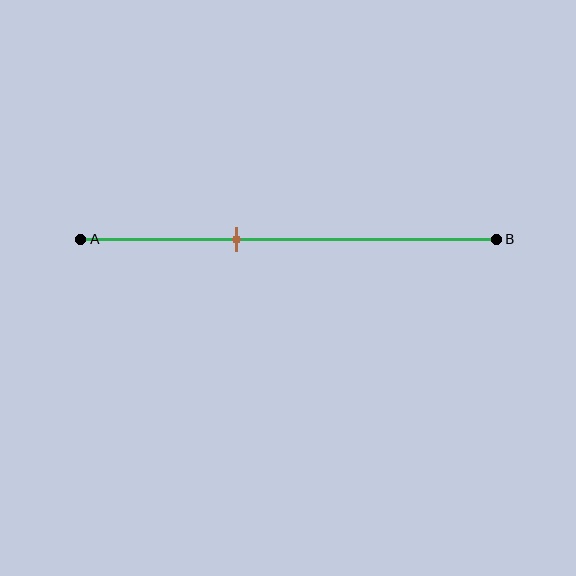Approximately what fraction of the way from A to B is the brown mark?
The brown mark is approximately 40% of the way from A to B.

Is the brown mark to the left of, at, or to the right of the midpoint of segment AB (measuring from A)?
The brown mark is to the left of the midpoint of segment AB.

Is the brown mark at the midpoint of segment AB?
No, the mark is at about 40% from A, not at the 50% midpoint.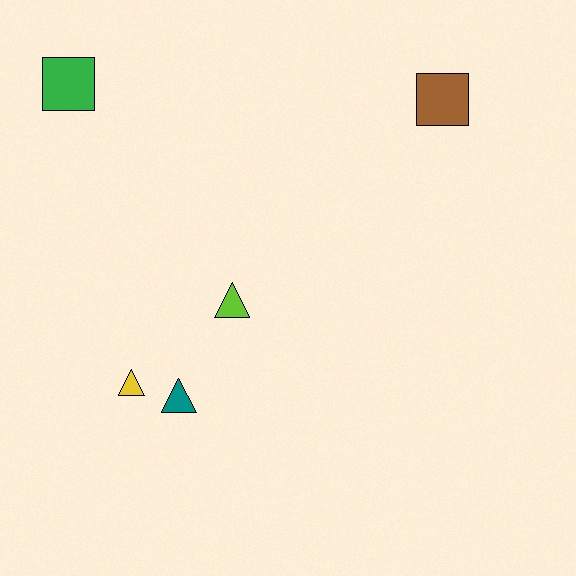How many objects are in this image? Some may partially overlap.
There are 5 objects.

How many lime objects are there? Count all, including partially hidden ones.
There is 1 lime object.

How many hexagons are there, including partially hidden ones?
There are no hexagons.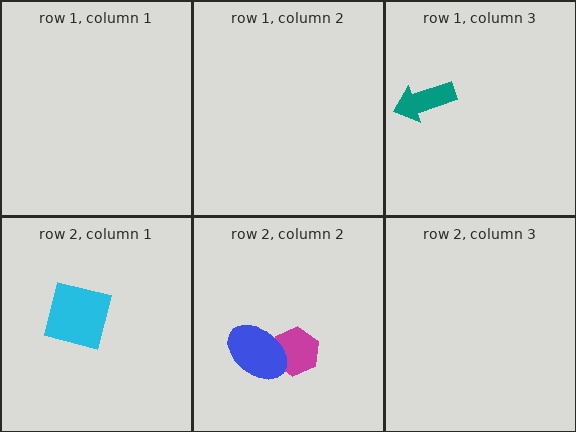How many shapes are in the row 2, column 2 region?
2.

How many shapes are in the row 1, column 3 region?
1.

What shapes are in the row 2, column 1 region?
The cyan square.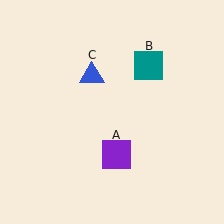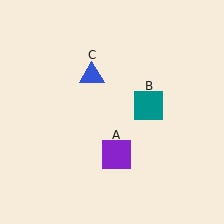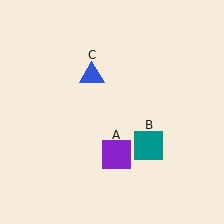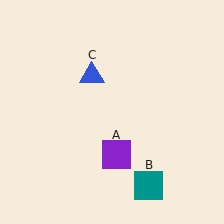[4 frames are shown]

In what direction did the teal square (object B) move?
The teal square (object B) moved down.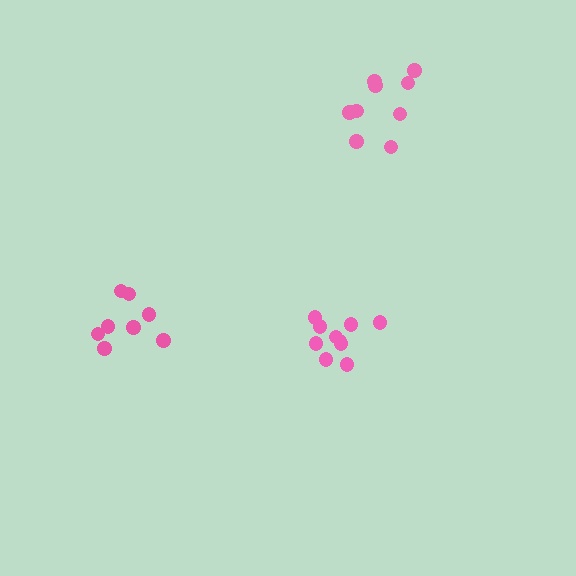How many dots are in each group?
Group 1: 9 dots, Group 2: 8 dots, Group 3: 10 dots (27 total).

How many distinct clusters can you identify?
There are 3 distinct clusters.